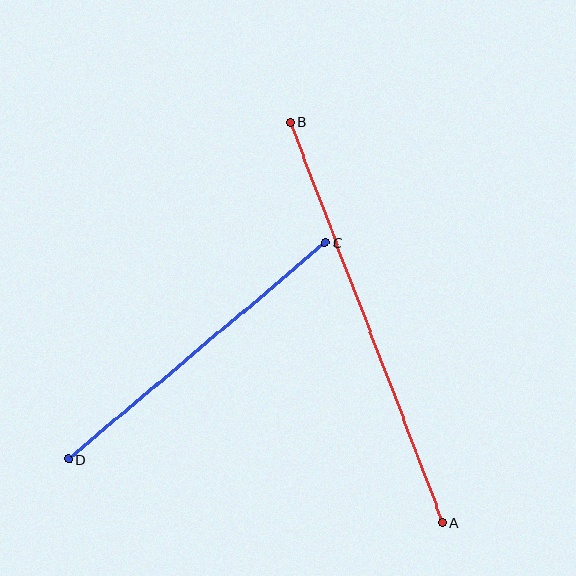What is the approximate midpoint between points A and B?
The midpoint is at approximately (366, 323) pixels.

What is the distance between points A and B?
The distance is approximately 428 pixels.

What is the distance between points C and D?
The distance is approximately 336 pixels.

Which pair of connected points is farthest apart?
Points A and B are farthest apart.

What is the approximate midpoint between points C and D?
The midpoint is at approximately (197, 351) pixels.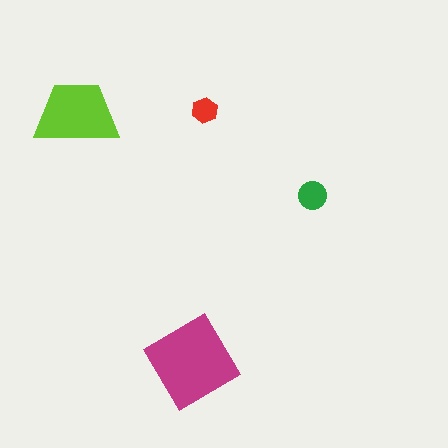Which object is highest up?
The red hexagon is topmost.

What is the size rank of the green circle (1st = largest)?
3rd.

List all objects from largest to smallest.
The magenta diamond, the lime trapezoid, the green circle, the red hexagon.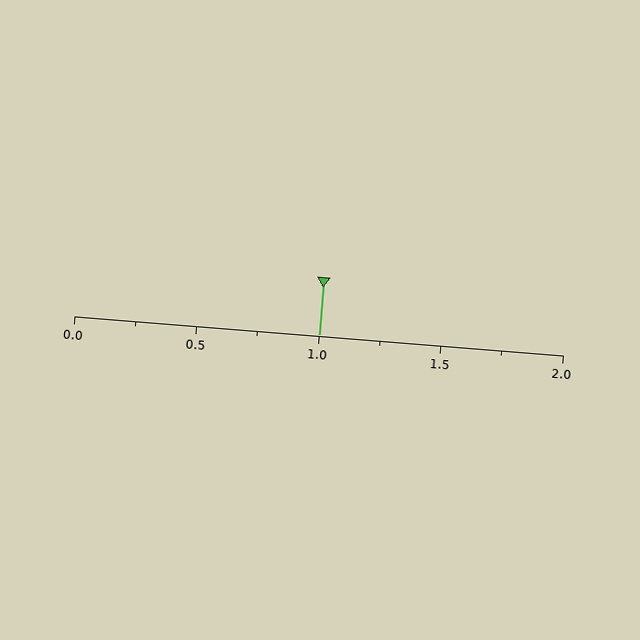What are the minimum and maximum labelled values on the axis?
The axis runs from 0.0 to 2.0.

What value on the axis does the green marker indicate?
The marker indicates approximately 1.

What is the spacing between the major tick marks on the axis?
The major ticks are spaced 0.5 apart.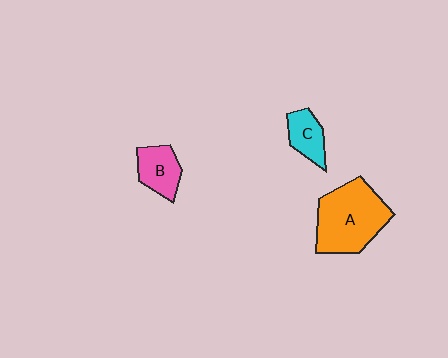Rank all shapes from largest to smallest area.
From largest to smallest: A (orange), B (pink), C (cyan).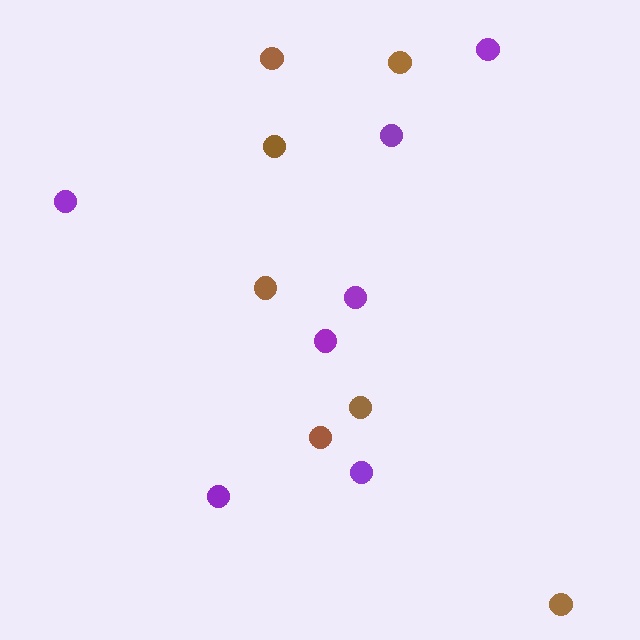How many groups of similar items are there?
There are 2 groups: one group of purple circles (7) and one group of brown circles (7).